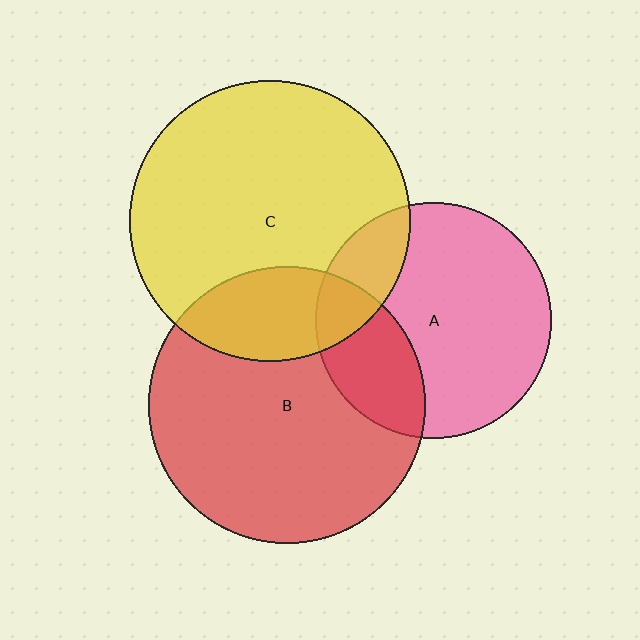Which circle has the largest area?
Circle C (yellow).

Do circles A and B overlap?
Yes.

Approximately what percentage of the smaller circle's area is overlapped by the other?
Approximately 25%.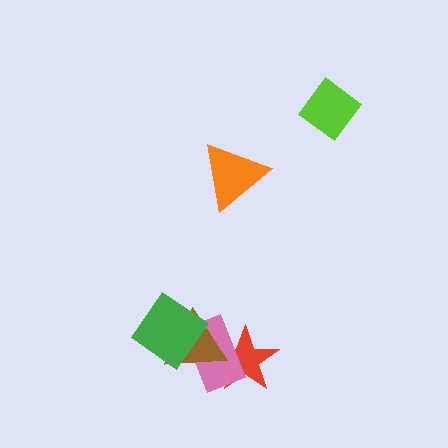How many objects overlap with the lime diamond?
0 objects overlap with the lime diamond.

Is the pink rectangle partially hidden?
Yes, it is partially covered by another shape.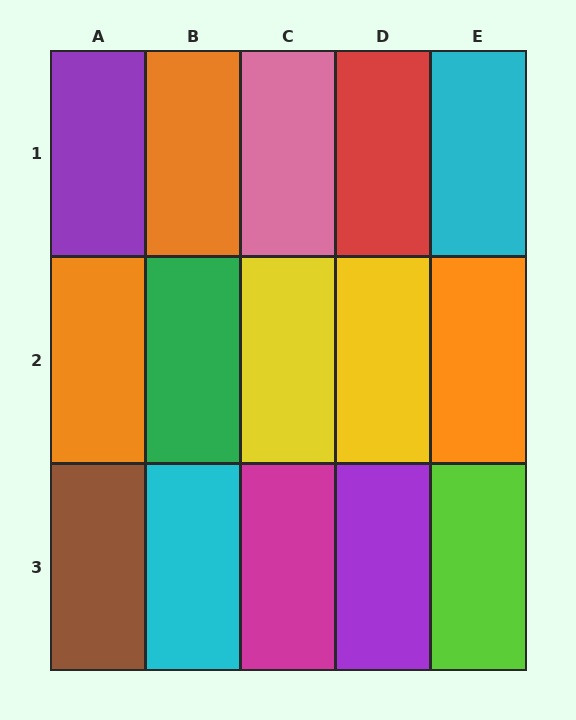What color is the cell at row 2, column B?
Green.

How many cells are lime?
1 cell is lime.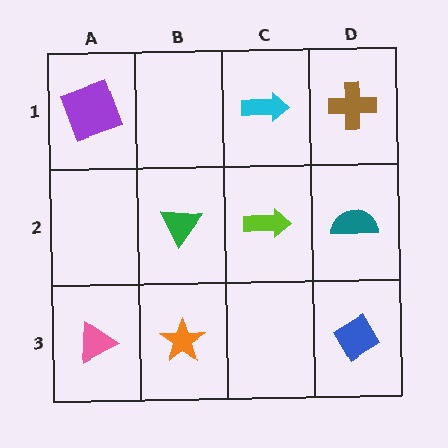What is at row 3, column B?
An orange star.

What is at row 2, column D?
A teal semicircle.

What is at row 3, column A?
A pink triangle.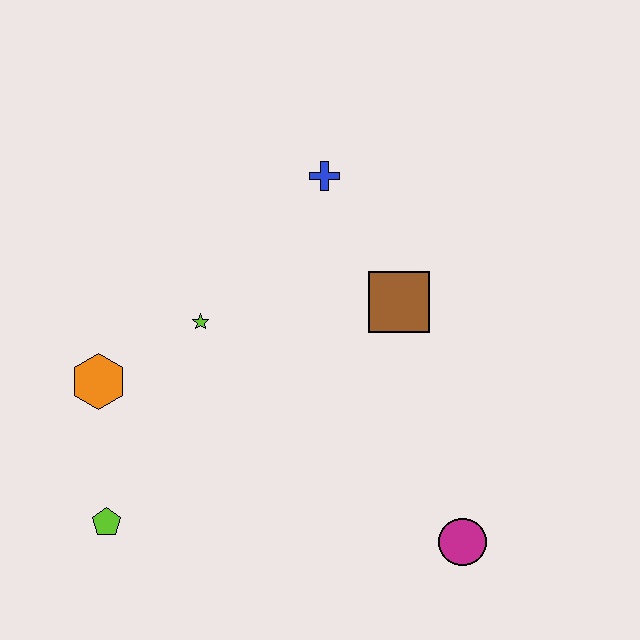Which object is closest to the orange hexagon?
The lime star is closest to the orange hexagon.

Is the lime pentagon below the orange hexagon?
Yes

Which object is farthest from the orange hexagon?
The magenta circle is farthest from the orange hexagon.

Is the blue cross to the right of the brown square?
No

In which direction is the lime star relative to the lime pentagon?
The lime star is above the lime pentagon.